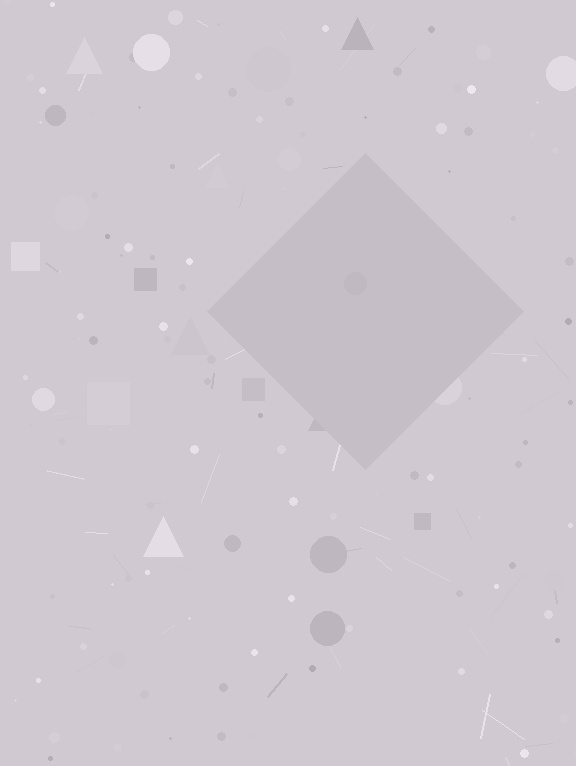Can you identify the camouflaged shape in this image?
The camouflaged shape is a diamond.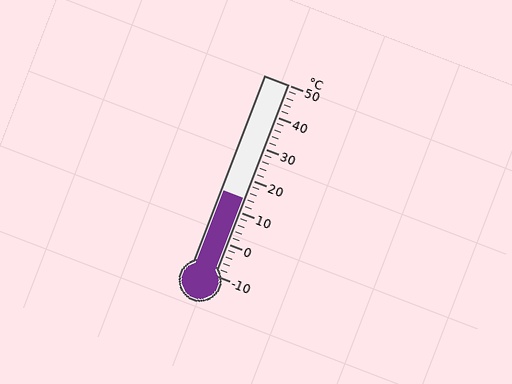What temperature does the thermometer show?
The thermometer shows approximately 14°C.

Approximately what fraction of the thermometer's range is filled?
The thermometer is filled to approximately 40% of its range.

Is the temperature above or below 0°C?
The temperature is above 0°C.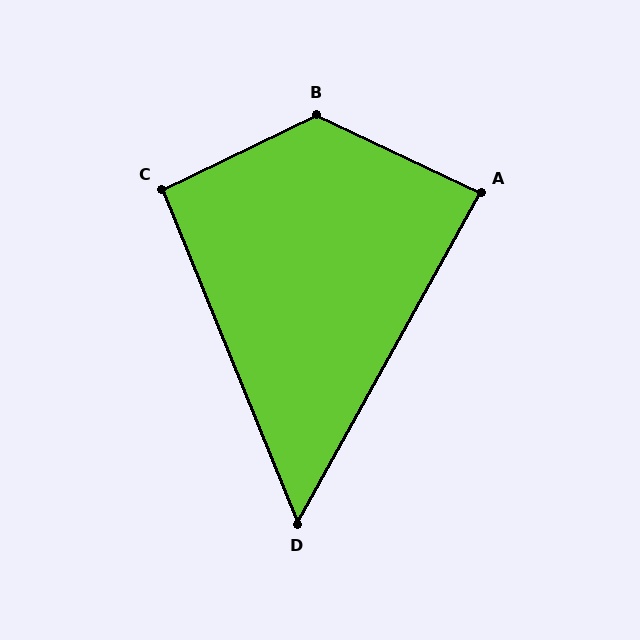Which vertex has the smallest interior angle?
D, at approximately 51 degrees.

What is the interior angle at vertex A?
Approximately 86 degrees (approximately right).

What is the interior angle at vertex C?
Approximately 94 degrees (approximately right).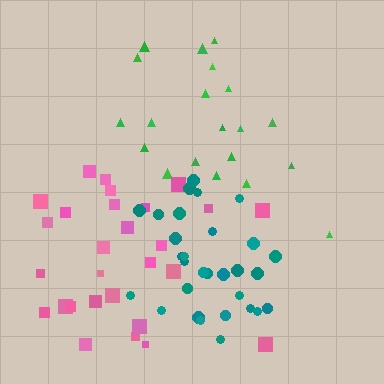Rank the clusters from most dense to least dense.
teal, pink, green.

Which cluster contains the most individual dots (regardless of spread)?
Teal (30).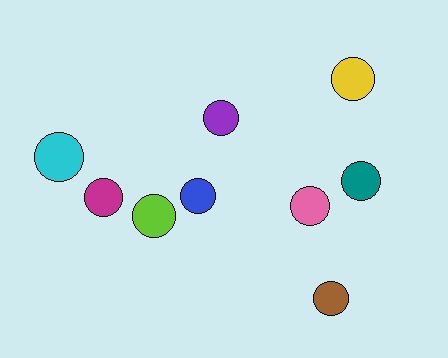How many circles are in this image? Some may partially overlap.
There are 9 circles.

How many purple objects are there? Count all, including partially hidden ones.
There is 1 purple object.